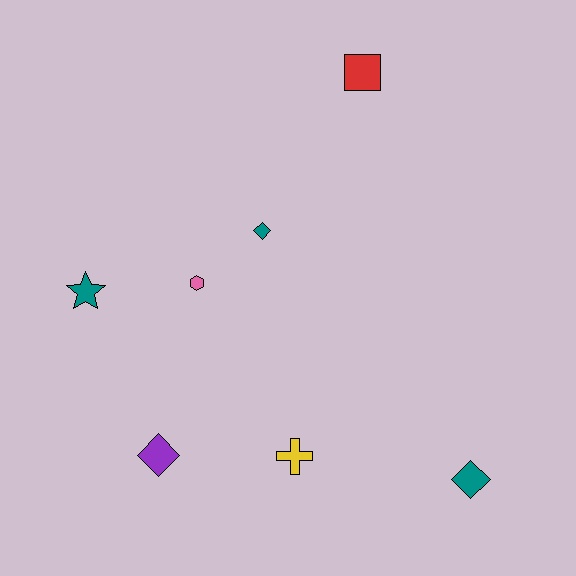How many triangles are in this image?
There are no triangles.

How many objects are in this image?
There are 7 objects.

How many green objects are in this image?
There are no green objects.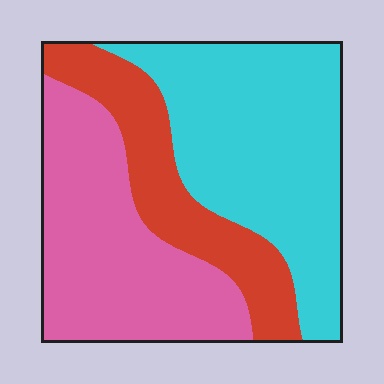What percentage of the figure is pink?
Pink covers roughly 35% of the figure.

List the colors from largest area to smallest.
From largest to smallest: cyan, pink, red.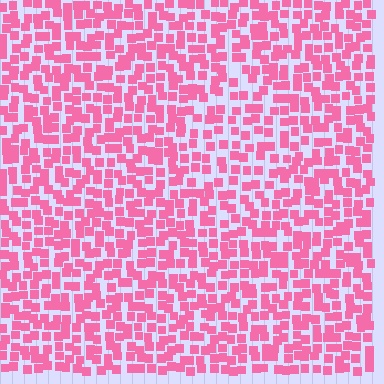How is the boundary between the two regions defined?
The boundary is defined by a change in element density (approximately 1.5x ratio). All elements are the same color, size, and shape.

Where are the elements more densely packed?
The elements are more densely packed outside the diamond boundary.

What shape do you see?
I see a diamond.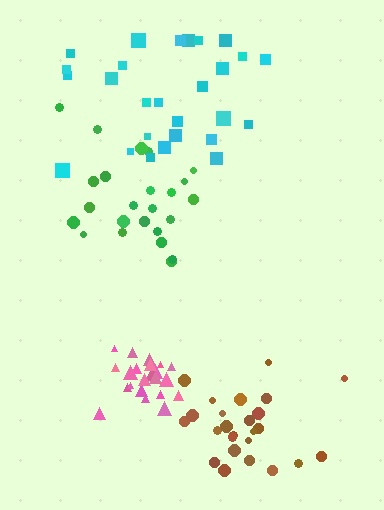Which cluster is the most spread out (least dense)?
Cyan.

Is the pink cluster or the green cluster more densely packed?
Pink.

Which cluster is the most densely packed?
Pink.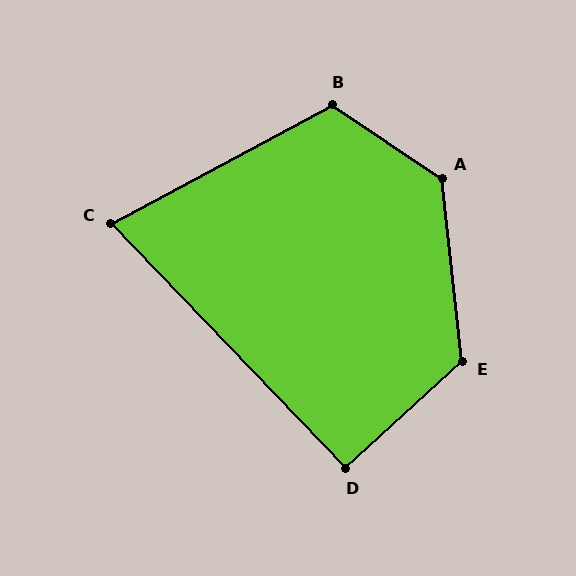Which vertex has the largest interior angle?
A, at approximately 130 degrees.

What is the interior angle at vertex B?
Approximately 118 degrees (obtuse).